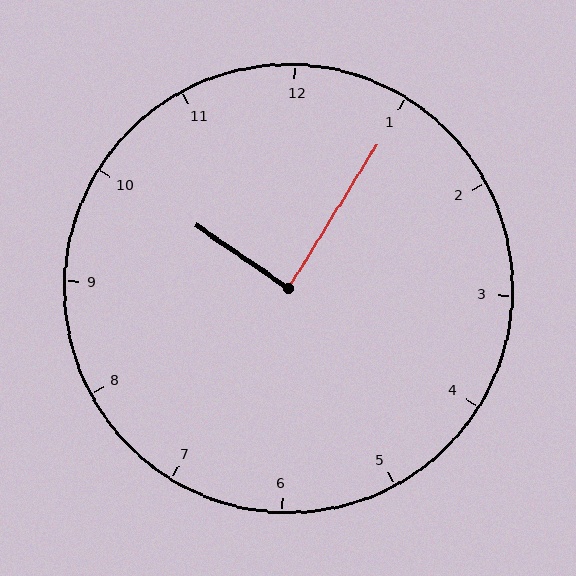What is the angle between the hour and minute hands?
Approximately 88 degrees.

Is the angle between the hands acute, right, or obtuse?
It is right.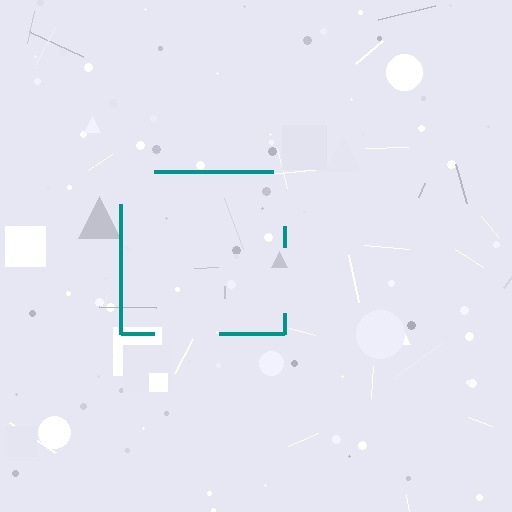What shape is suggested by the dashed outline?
The dashed outline suggests a square.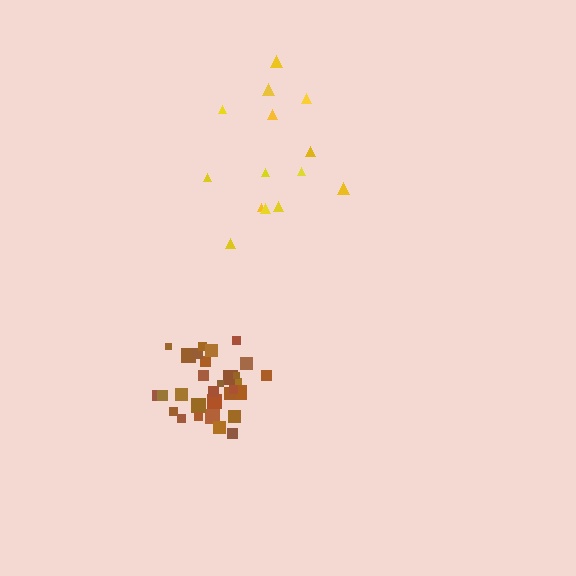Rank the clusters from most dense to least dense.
brown, yellow.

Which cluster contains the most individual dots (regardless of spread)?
Brown (30).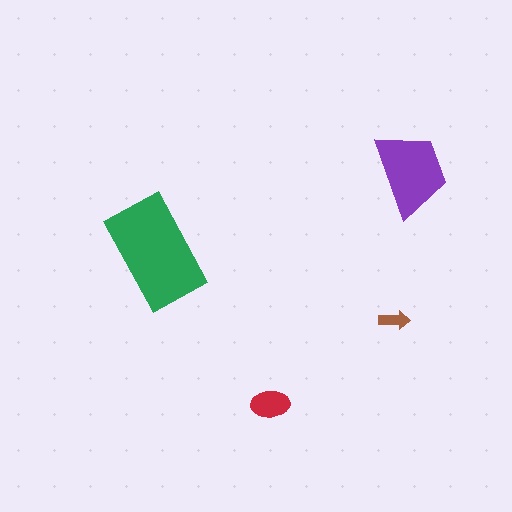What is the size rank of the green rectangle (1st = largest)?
1st.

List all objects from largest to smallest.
The green rectangle, the purple trapezoid, the red ellipse, the brown arrow.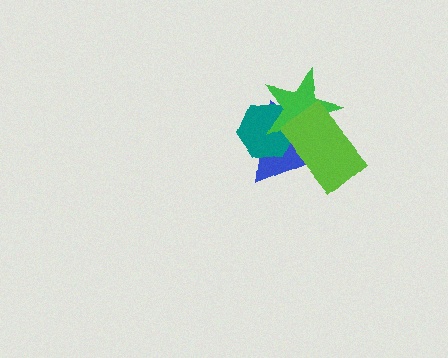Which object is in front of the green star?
The lime rectangle is in front of the green star.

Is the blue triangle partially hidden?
Yes, it is partially covered by another shape.